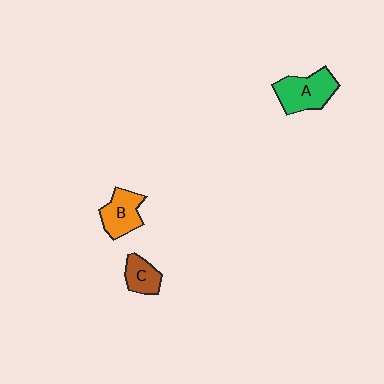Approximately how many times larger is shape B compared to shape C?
Approximately 1.4 times.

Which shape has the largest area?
Shape A (green).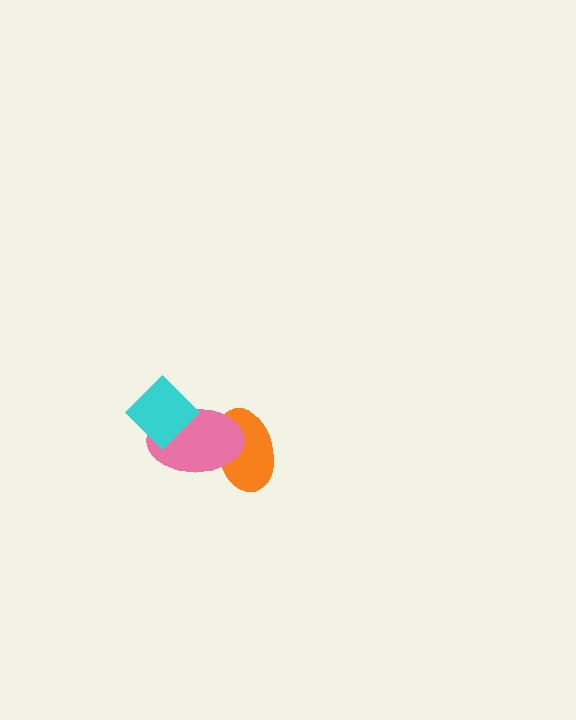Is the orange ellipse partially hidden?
Yes, it is partially covered by another shape.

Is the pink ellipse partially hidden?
Yes, it is partially covered by another shape.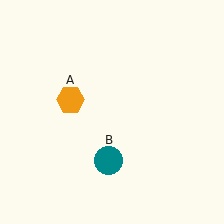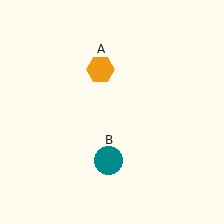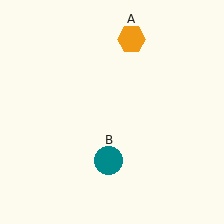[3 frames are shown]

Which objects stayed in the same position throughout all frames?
Teal circle (object B) remained stationary.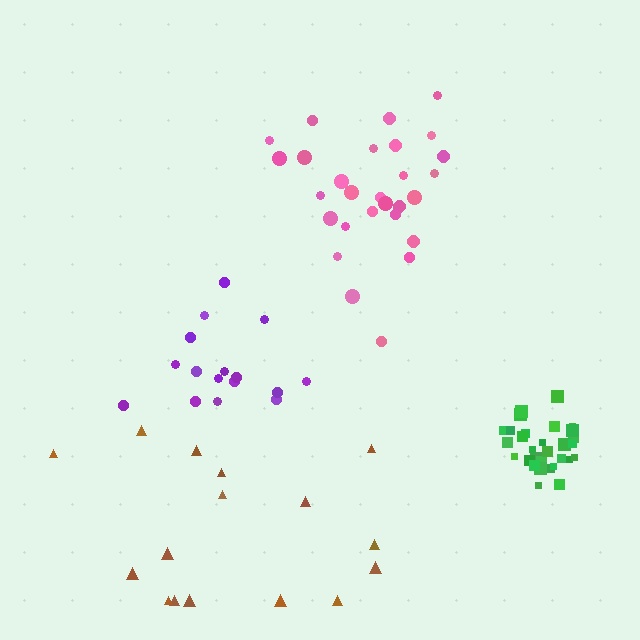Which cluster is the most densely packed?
Green.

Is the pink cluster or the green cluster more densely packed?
Green.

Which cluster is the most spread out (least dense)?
Brown.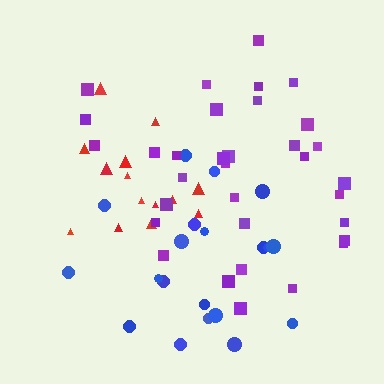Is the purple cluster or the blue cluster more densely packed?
Purple.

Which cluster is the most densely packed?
Purple.